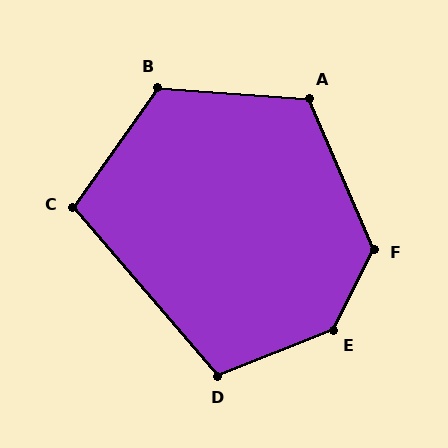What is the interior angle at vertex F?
Approximately 130 degrees (obtuse).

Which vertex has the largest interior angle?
E, at approximately 139 degrees.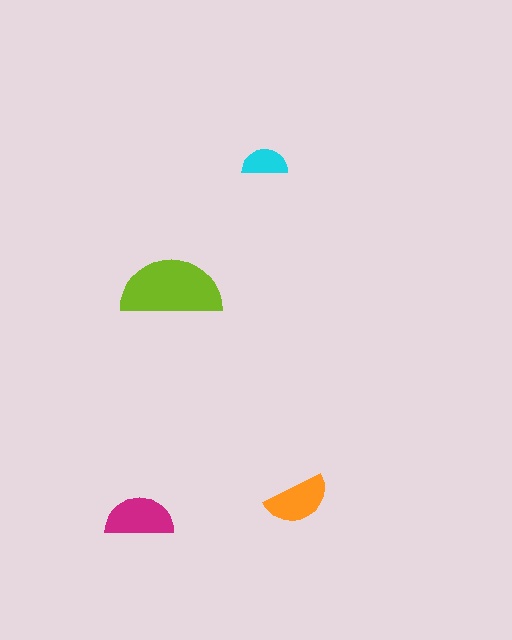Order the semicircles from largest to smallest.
the lime one, the magenta one, the orange one, the cyan one.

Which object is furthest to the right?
The orange semicircle is rightmost.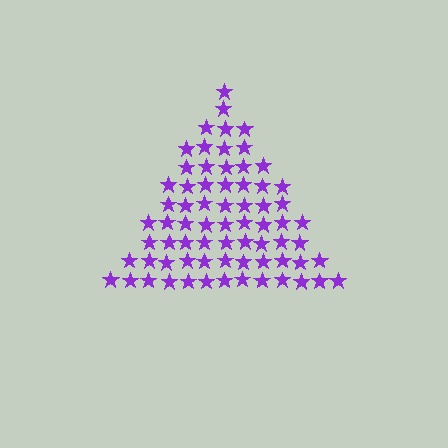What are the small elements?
The small elements are stars.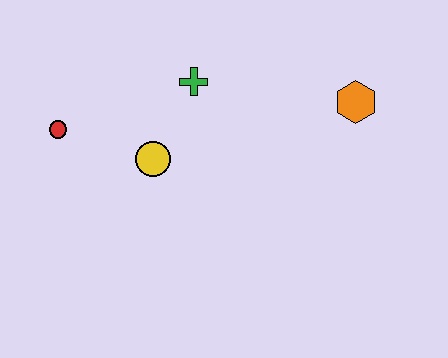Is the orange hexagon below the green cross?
Yes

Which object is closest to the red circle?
The yellow circle is closest to the red circle.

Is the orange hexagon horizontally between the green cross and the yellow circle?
No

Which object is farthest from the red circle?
The orange hexagon is farthest from the red circle.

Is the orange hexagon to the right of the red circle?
Yes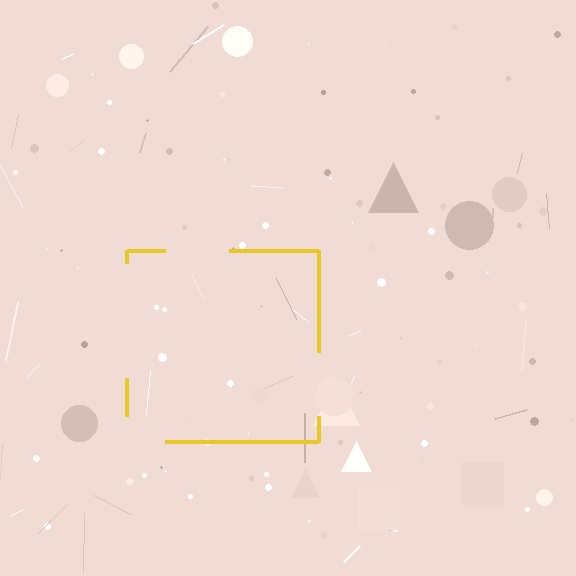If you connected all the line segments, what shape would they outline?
They would outline a square.